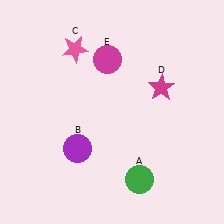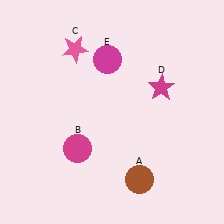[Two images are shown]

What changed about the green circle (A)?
In Image 1, A is green. In Image 2, it changed to brown.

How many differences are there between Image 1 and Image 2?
There are 2 differences between the two images.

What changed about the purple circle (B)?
In Image 1, B is purple. In Image 2, it changed to magenta.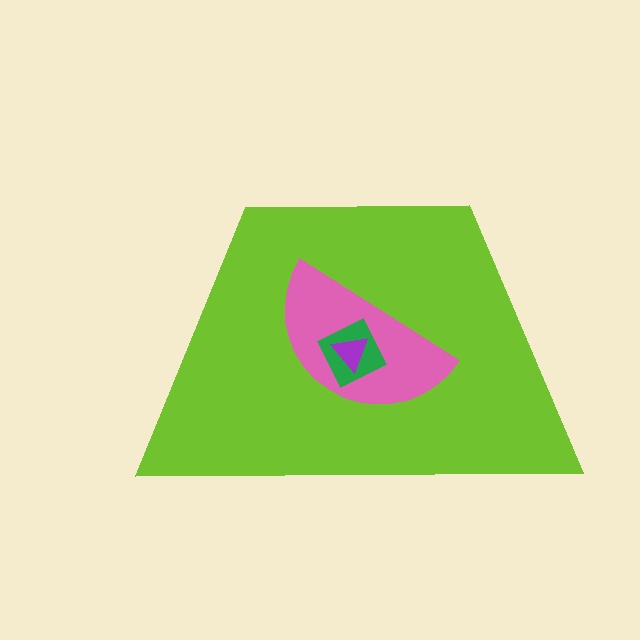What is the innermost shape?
The purple triangle.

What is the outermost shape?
The lime trapezoid.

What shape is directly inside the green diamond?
The purple triangle.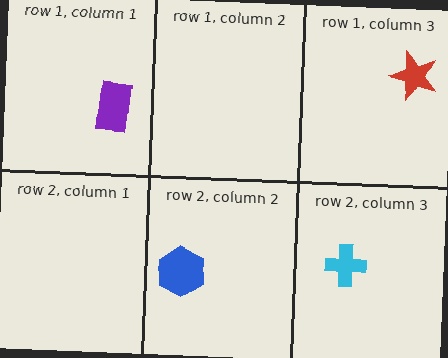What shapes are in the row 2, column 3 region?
The cyan cross.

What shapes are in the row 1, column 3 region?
The red star.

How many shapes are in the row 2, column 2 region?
1.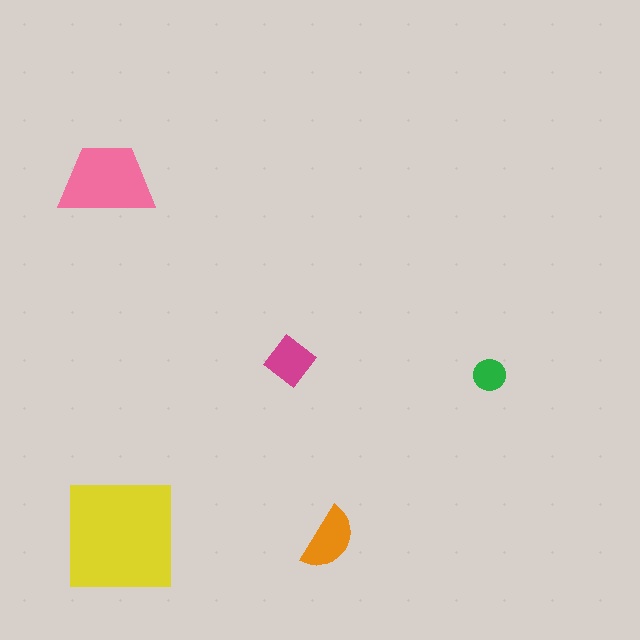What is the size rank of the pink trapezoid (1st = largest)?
2nd.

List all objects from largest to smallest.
The yellow square, the pink trapezoid, the orange semicircle, the magenta diamond, the green circle.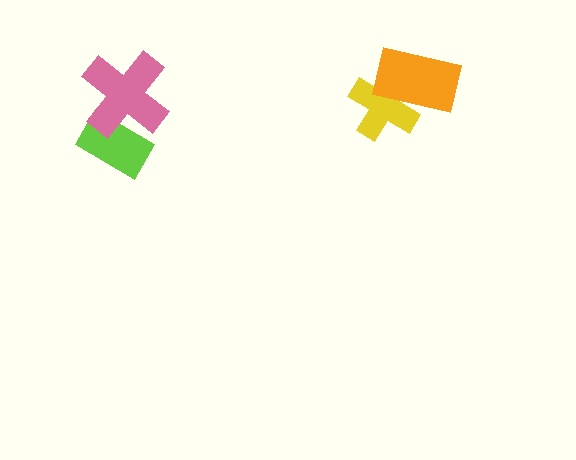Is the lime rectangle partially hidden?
Yes, it is partially covered by another shape.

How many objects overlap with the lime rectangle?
1 object overlaps with the lime rectangle.